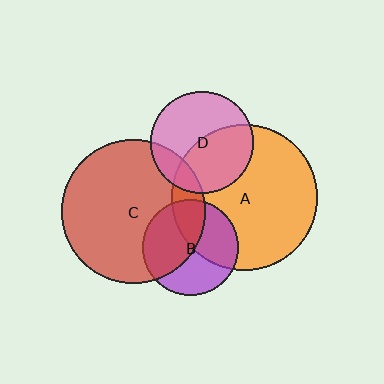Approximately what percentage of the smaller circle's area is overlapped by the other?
Approximately 40%.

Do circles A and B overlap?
Yes.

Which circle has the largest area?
Circle A (orange).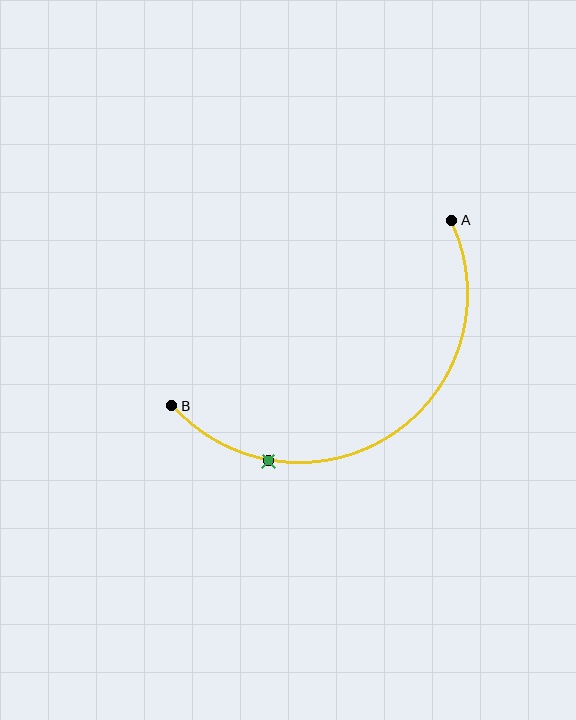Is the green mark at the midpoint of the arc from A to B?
No. The green mark lies on the arc but is closer to endpoint B. The arc midpoint would be at the point on the curve equidistant along the arc from both A and B.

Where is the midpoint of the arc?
The arc midpoint is the point on the curve farthest from the straight line joining A and B. It sits below that line.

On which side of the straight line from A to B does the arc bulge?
The arc bulges below the straight line connecting A and B.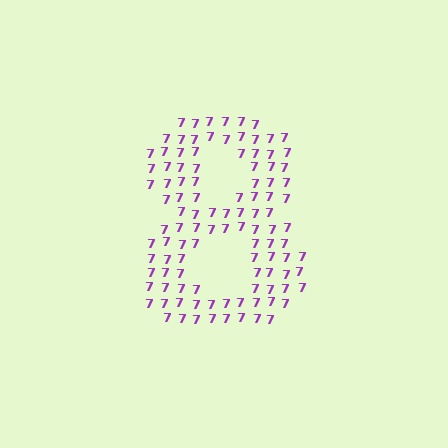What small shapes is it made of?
It is made of small digit 7's.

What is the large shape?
The large shape is the digit 8.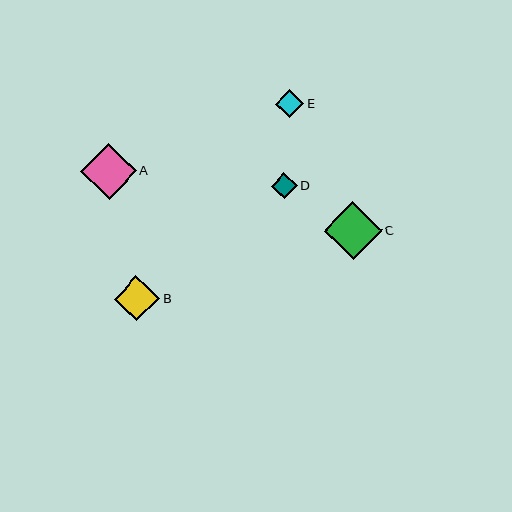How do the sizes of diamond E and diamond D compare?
Diamond E and diamond D are approximately the same size.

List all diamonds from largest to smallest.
From largest to smallest: C, A, B, E, D.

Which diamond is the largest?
Diamond C is the largest with a size of approximately 58 pixels.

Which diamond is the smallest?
Diamond D is the smallest with a size of approximately 26 pixels.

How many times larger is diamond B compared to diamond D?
Diamond B is approximately 1.7 times the size of diamond D.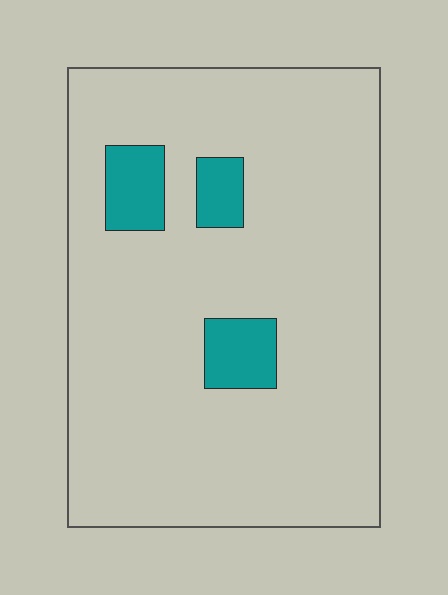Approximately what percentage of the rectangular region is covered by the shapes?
Approximately 10%.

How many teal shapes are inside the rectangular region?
3.